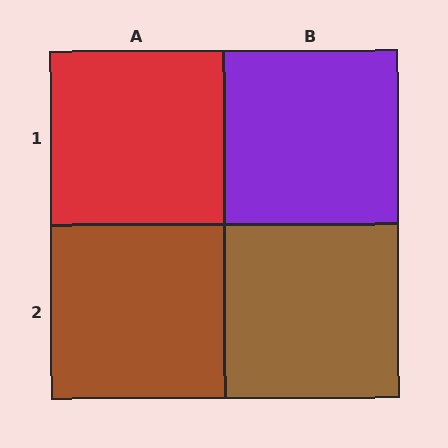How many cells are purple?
1 cell is purple.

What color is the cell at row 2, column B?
Brown.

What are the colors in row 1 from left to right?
Red, purple.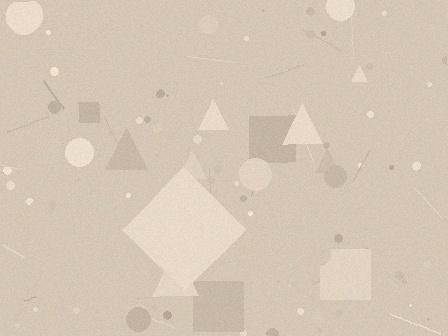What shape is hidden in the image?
A diamond is hidden in the image.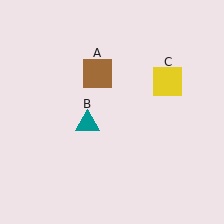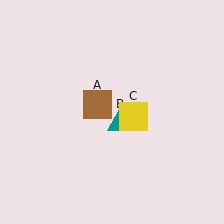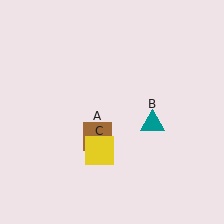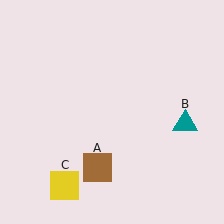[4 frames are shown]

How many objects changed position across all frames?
3 objects changed position: brown square (object A), teal triangle (object B), yellow square (object C).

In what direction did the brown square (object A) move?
The brown square (object A) moved down.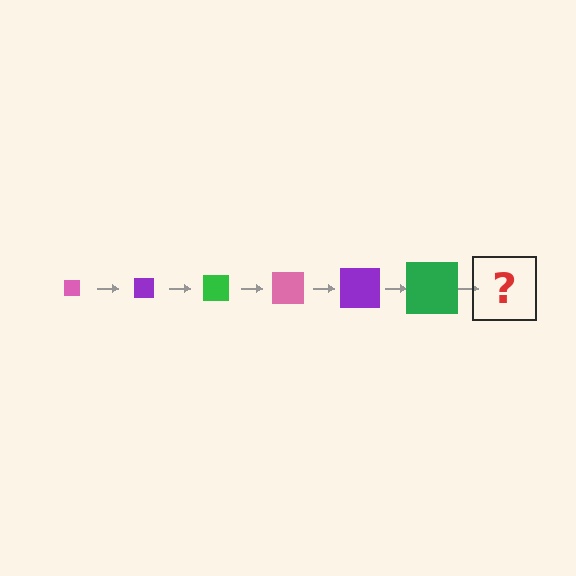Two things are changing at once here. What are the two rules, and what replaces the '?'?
The two rules are that the square grows larger each step and the color cycles through pink, purple, and green. The '?' should be a pink square, larger than the previous one.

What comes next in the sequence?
The next element should be a pink square, larger than the previous one.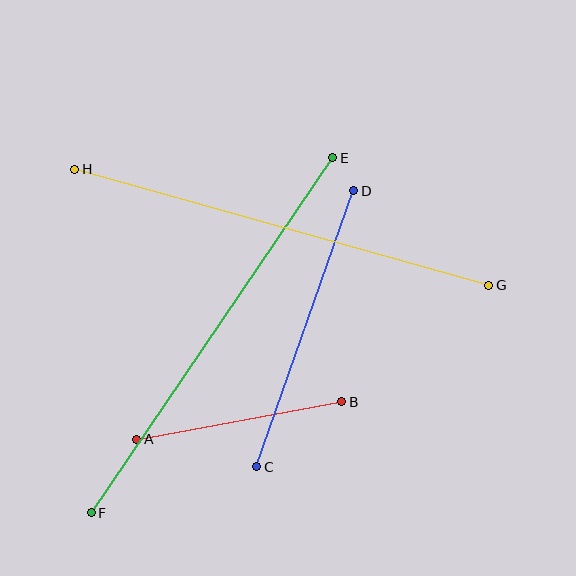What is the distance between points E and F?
The distance is approximately 429 pixels.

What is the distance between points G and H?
The distance is approximately 430 pixels.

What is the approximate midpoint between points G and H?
The midpoint is at approximately (282, 227) pixels.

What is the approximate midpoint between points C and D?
The midpoint is at approximately (305, 329) pixels.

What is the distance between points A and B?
The distance is approximately 208 pixels.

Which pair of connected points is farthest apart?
Points G and H are farthest apart.